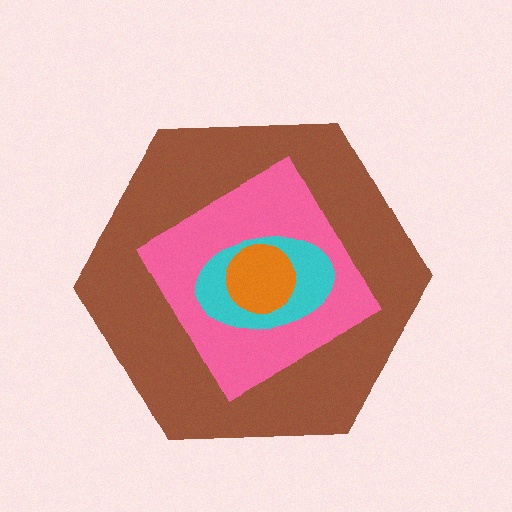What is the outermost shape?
The brown hexagon.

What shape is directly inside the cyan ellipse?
The orange circle.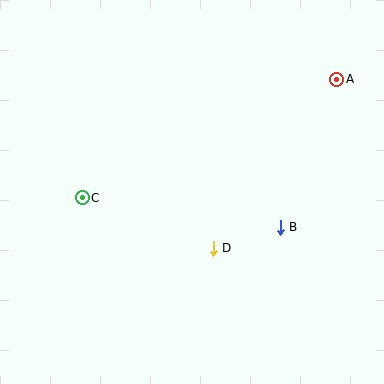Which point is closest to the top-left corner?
Point C is closest to the top-left corner.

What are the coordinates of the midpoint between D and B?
The midpoint between D and B is at (247, 238).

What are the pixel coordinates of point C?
Point C is at (82, 198).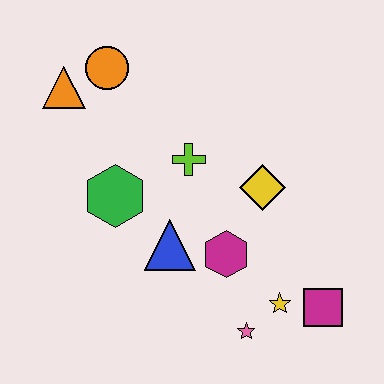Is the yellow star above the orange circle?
No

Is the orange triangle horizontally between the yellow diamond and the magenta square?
No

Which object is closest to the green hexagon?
The blue triangle is closest to the green hexagon.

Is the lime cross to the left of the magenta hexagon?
Yes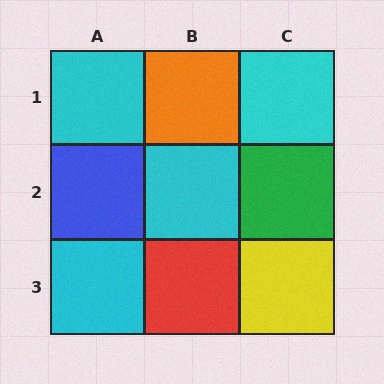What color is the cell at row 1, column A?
Cyan.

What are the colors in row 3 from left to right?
Cyan, red, yellow.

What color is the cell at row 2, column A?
Blue.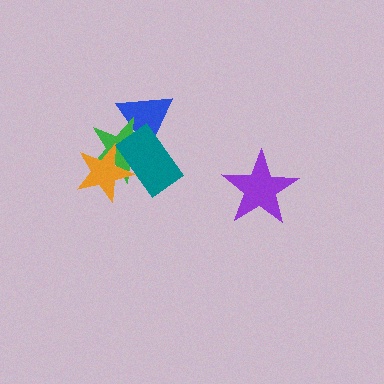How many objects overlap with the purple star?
0 objects overlap with the purple star.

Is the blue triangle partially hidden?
Yes, it is partially covered by another shape.